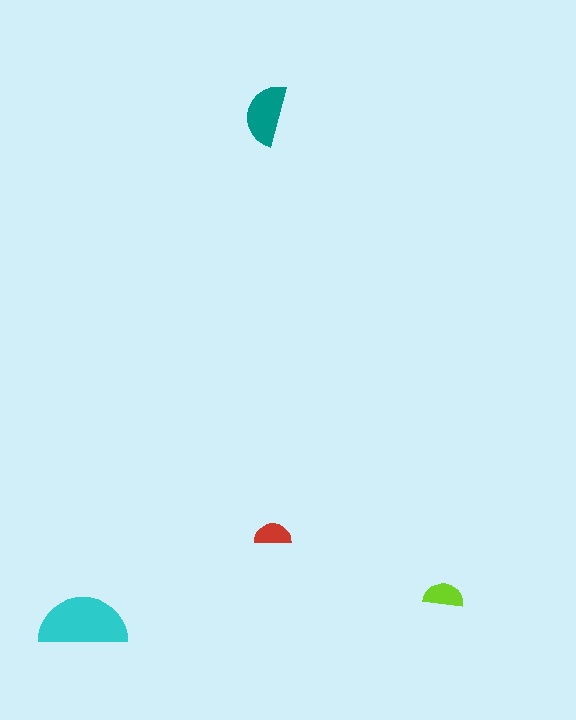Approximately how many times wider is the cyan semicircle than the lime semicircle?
About 2 times wider.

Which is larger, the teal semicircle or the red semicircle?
The teal one.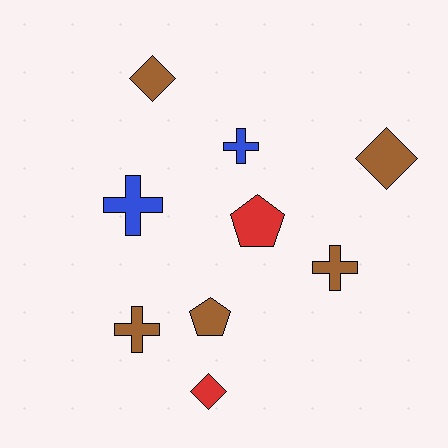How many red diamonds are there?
There is 1 red diamond.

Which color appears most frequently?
Brown, with 5 objects.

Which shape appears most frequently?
Cross, with 4 objects.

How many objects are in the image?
There are 9 objects.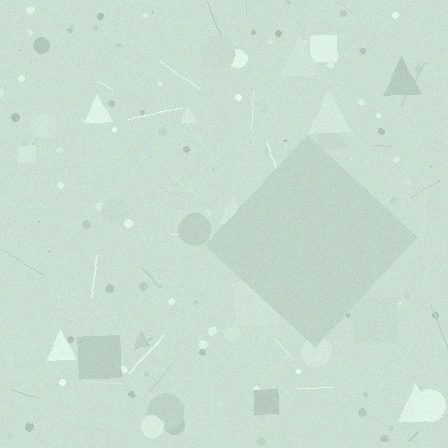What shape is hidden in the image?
A diamond is hidden in the image.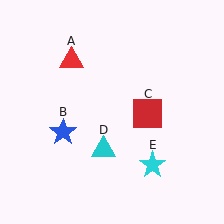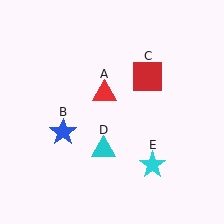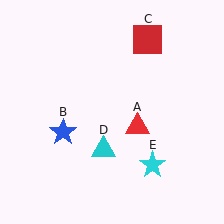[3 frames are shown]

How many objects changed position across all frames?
2 objects changed position: red triangle (object A), red square (object C).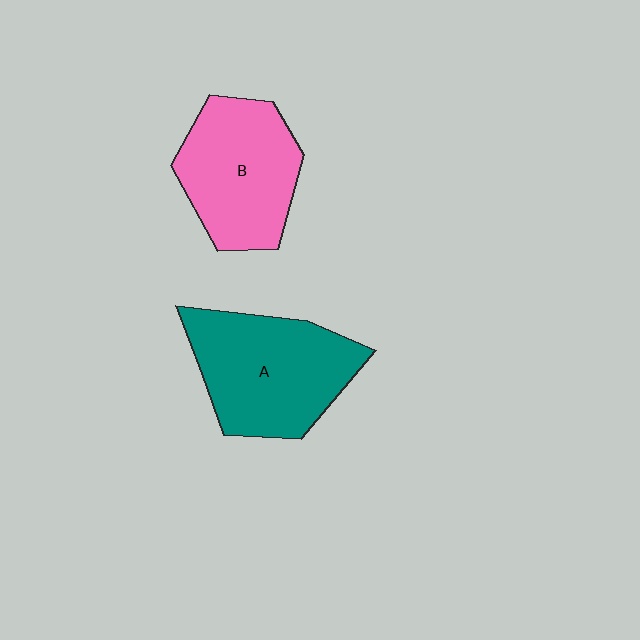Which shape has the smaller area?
Shape B (pink).